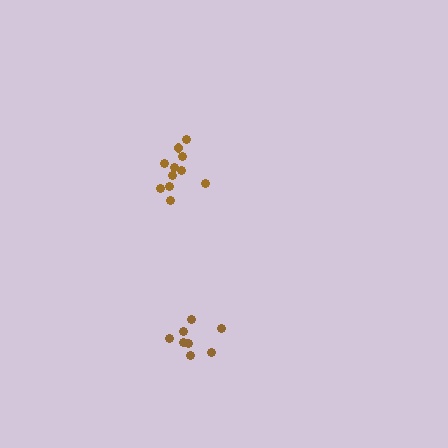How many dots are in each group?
Group 1: 11 dots, Group 2: 9 dots (20 total).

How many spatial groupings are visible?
There are 2 spatial groupings.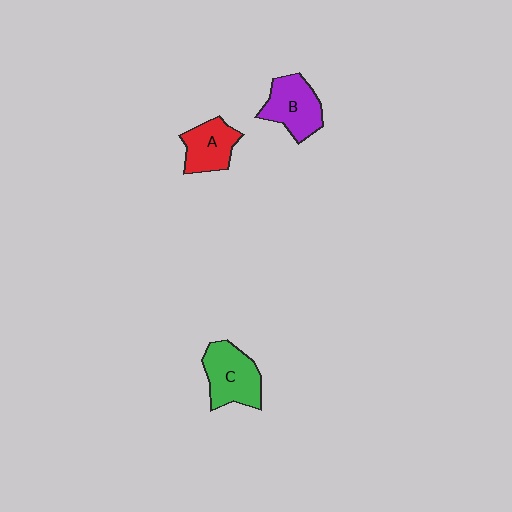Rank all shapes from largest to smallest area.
From largest to smallest: C (green), B (purple), A (red).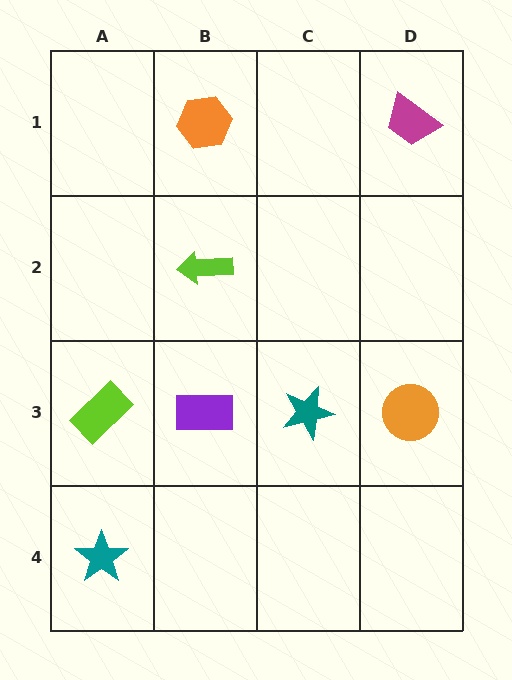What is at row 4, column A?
A teal star.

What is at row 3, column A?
A lime rectangle.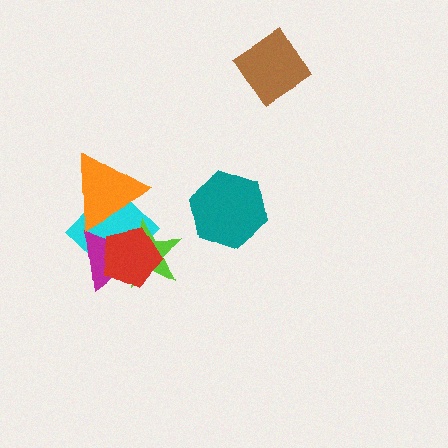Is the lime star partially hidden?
Yes, it is partially covered by another shape.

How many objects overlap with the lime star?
3 objects overlap with the lime star.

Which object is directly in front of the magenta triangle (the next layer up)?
The red pentagon is directly in front of the magenta triangle.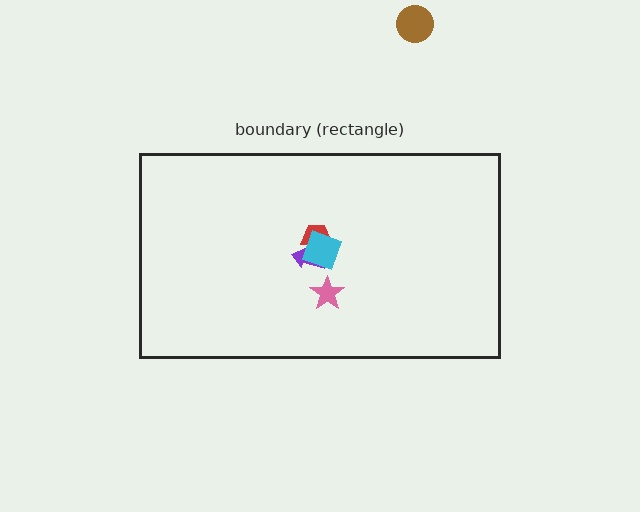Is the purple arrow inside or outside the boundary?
Inside.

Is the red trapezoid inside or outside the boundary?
Inside.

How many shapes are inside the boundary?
4 inside, 1 outside.